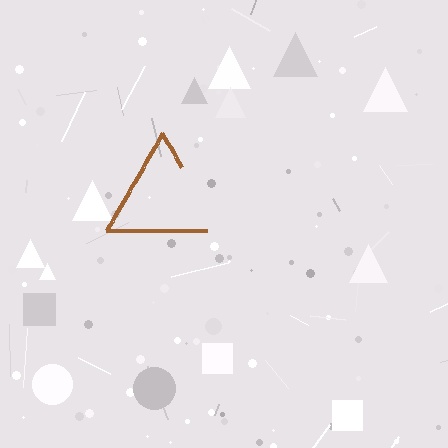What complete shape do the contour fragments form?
The contour fragments form a triangle.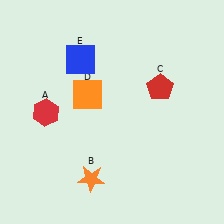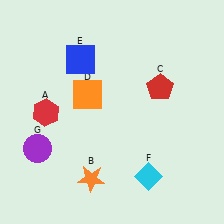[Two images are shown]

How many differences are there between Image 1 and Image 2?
There are 2 differences between the two images.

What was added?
A cyan diamond (F), a purple circle (G) were added in Image 2.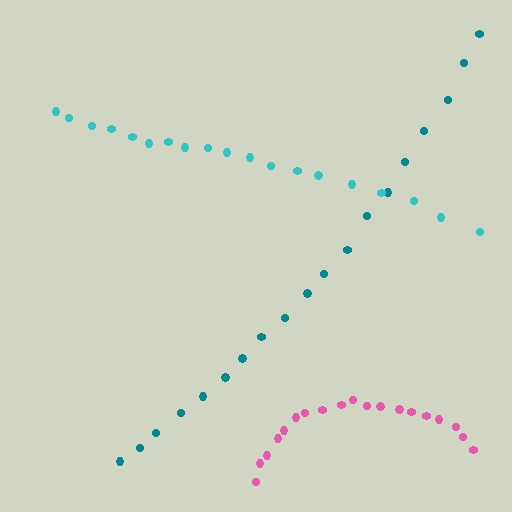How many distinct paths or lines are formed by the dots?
There are 3 distinct paths.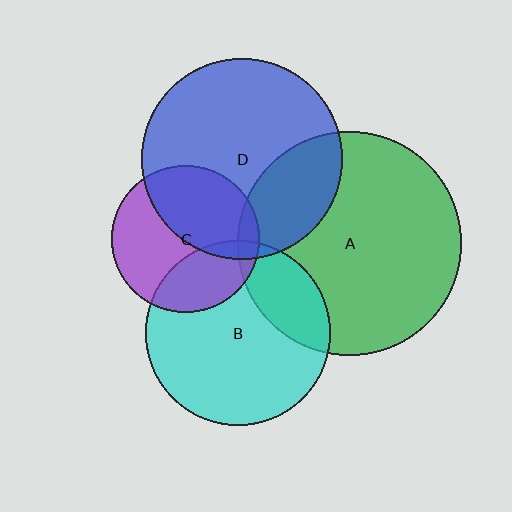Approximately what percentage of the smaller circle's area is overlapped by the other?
Approximately 5%.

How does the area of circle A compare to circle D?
Approximately 1.2 times.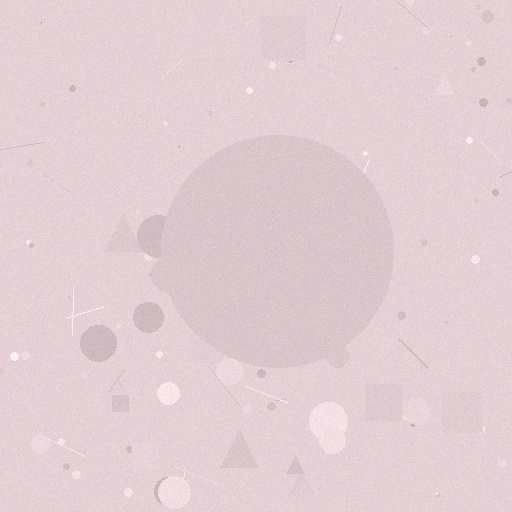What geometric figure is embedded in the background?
A circle is embedded in the background.